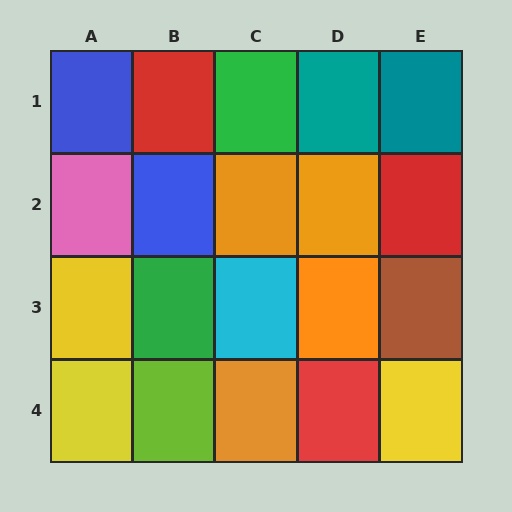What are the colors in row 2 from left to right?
Pink, blue, orange, orange, red.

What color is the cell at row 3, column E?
Brown.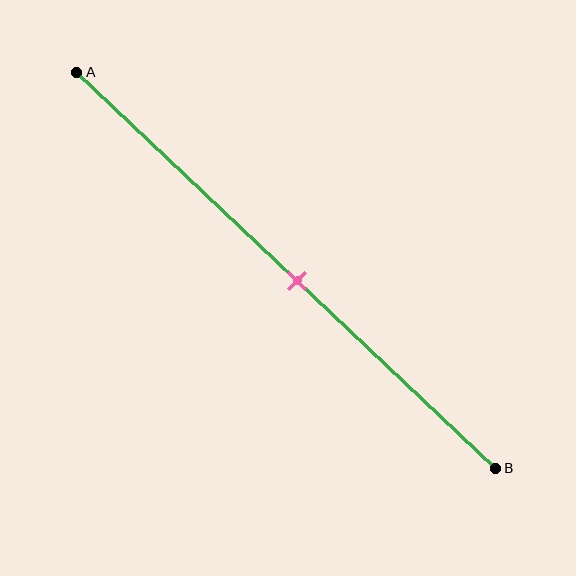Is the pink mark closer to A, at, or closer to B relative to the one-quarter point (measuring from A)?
The pink mark is closer to point B than the one-quarter point of segment AB.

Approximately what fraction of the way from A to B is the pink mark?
The pink mark is approximately 55% of the way from A to B.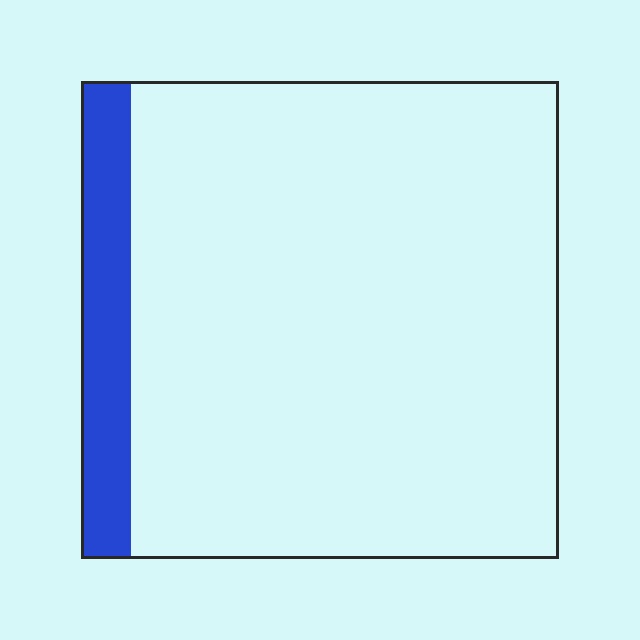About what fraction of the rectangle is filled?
About one tenth (1/10).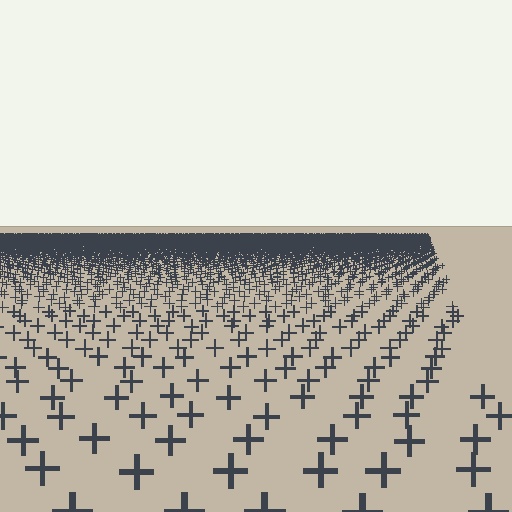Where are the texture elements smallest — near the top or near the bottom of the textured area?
Near the top.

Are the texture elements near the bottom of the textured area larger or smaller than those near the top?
Larger. Near the bottom, elements are closer to the viewer and appear at a bigger on-screen size.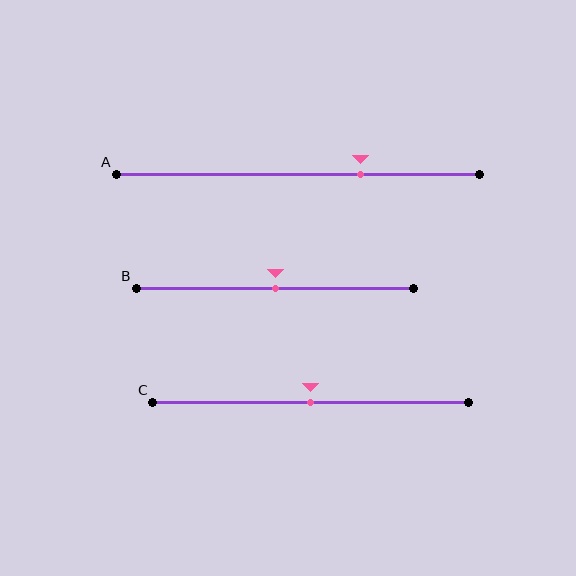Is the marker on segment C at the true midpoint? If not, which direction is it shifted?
Yes, the marker on segment C is at the true midpoint.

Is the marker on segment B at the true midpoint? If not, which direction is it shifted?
Yes, the marker on segment B is at the true midpoint.